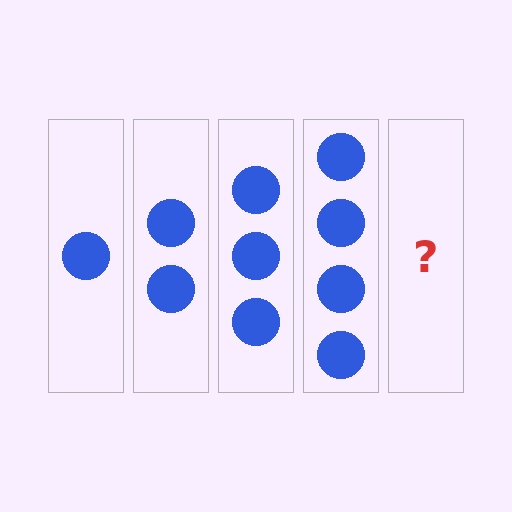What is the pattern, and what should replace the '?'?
The pattern is that each step adds one more circle. The '?' should be 5 circles.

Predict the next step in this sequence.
The next step is 5 circles.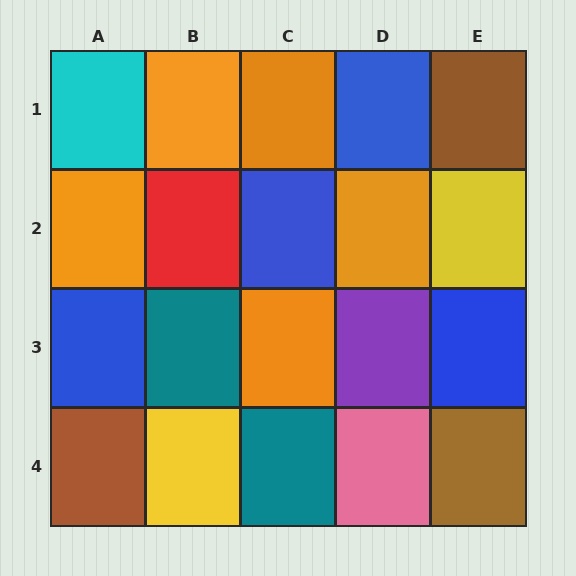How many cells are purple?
1 cell is purple.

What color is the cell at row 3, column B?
Teal.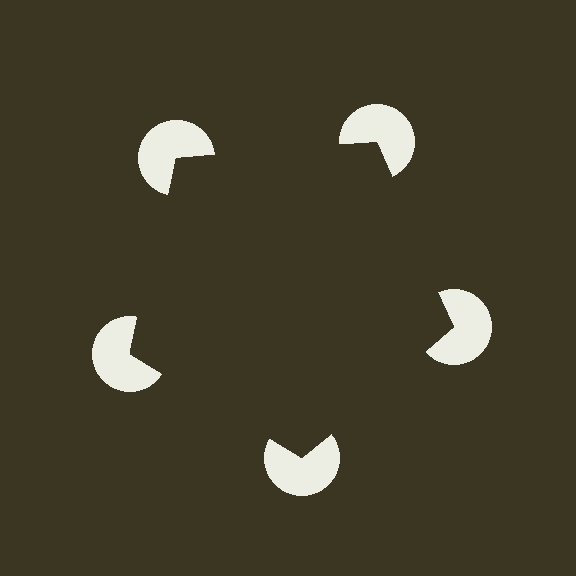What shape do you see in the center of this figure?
An illusory pentagon — its edges are inferred from the aligned wedge cuts in the pac-man discs, not physically drawn.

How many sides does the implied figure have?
5 sides.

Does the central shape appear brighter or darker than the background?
It typically appears slightly darker than the background, even though no actual brightness change is drawn.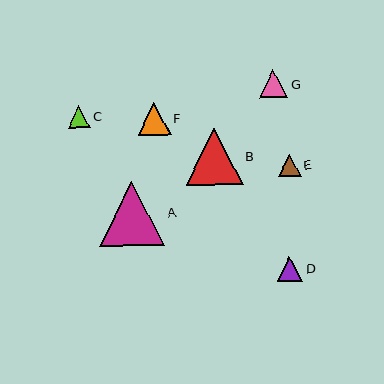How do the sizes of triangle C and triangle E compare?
Triangle C and triangle E are approximately the same size.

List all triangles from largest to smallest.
From largest to smallest: A, B, F, G, D, C, E.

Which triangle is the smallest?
Triangle E is the smallest with a size of approximately 22 pixels.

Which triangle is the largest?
Triangle A is the largest with a size of approximately 65 pixels.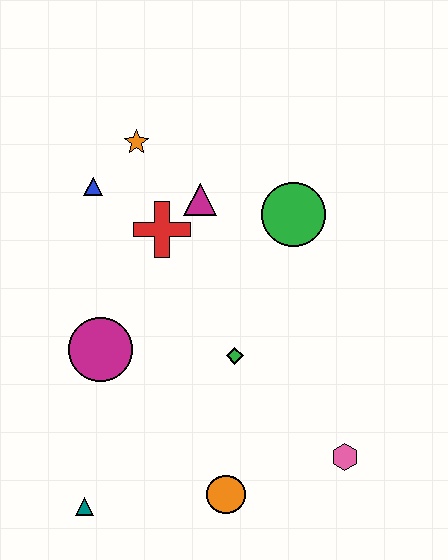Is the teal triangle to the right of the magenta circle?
No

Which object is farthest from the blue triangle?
The pink hexagon is farthest from the blue triangle.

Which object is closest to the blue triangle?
The orange star is closest to the blue triangle.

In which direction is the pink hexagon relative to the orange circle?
The pink hexagon is to the right of the orange circle.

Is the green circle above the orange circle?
Yes